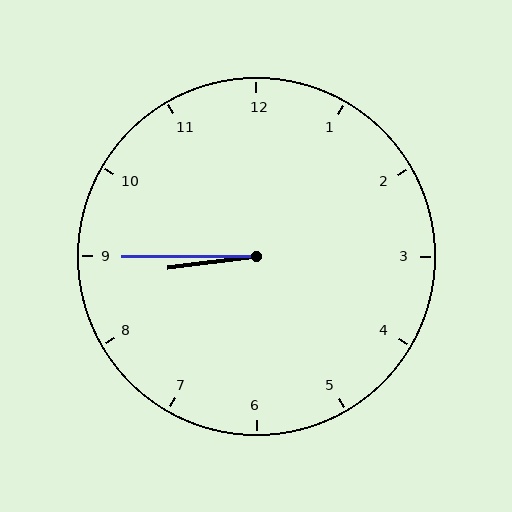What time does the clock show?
8:45.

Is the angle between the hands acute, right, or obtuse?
It is acute.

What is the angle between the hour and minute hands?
Approximately 8 degrees.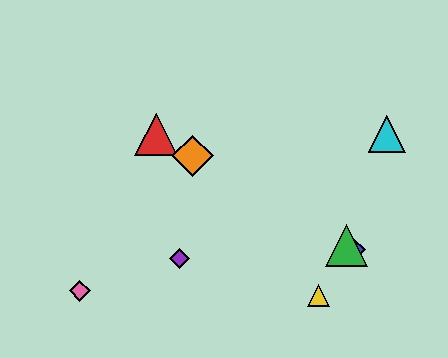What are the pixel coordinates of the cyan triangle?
The cyan triangle is at (387, 134).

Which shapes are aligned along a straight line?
The red triangle, the blue diamond, the green triangle, the orange diamond are aligned along a straight line.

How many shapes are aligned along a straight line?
4 shapes (the red triangle, the blue diamond, the green triangle, the orange diamond) are aligned along a straight line.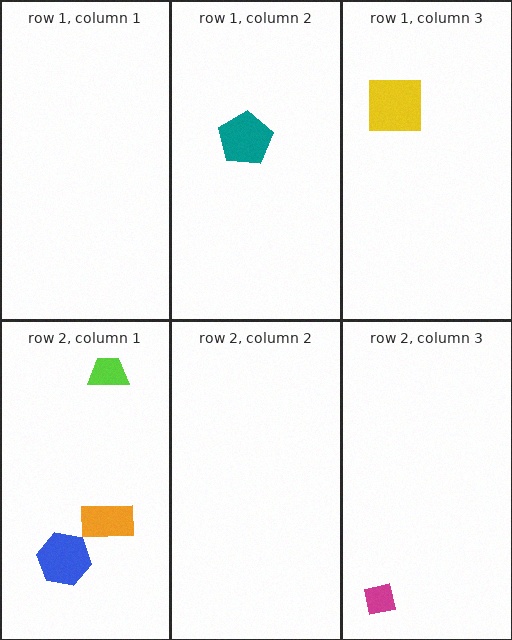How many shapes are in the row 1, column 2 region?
1.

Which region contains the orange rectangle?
The row 2, column 1 region.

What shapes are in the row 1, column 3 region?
The yellow square.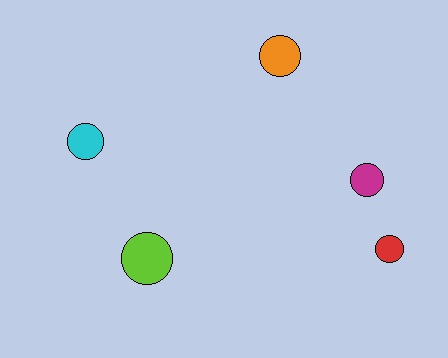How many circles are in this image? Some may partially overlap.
There are 5 circles.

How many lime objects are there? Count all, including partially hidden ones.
There is 1 lime object.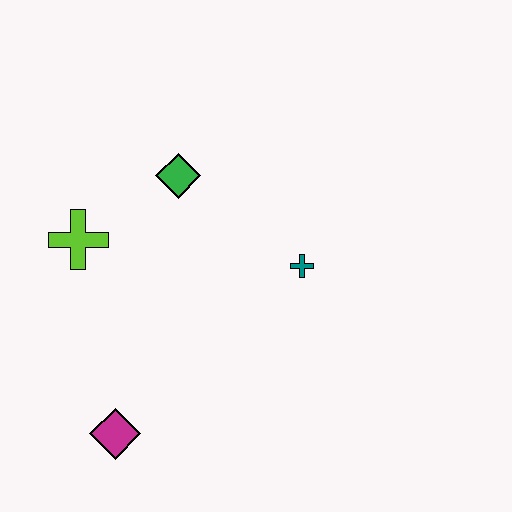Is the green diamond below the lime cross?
No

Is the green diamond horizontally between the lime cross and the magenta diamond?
No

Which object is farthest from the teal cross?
The magenta diamond is farthest from the teal cross.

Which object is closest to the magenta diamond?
The lime cross is closest to the magenta diamond.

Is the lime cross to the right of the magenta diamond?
No